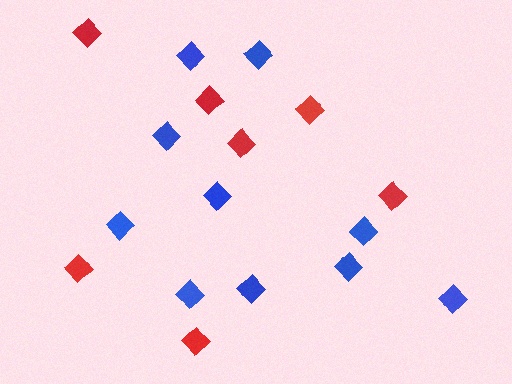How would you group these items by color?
There are 2 groups: one group of red diamonds (7) and one group of blue diamonds (10).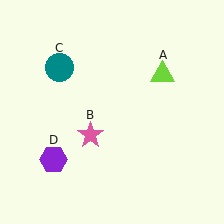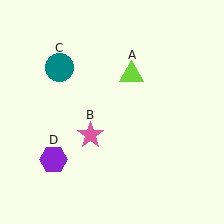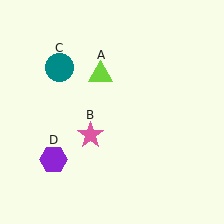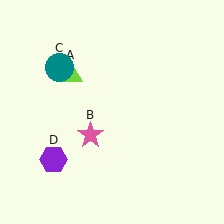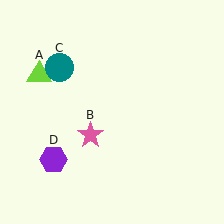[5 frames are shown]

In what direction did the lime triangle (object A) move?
The lime triangle (object A) moved left.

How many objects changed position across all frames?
1 object changed position: lime triangle (object A).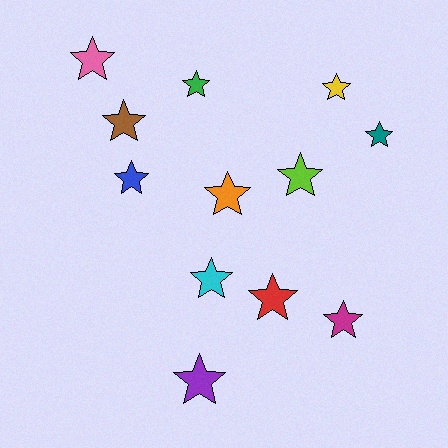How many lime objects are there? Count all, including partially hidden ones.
There is 1 lime object.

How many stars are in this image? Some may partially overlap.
There are 12 stars.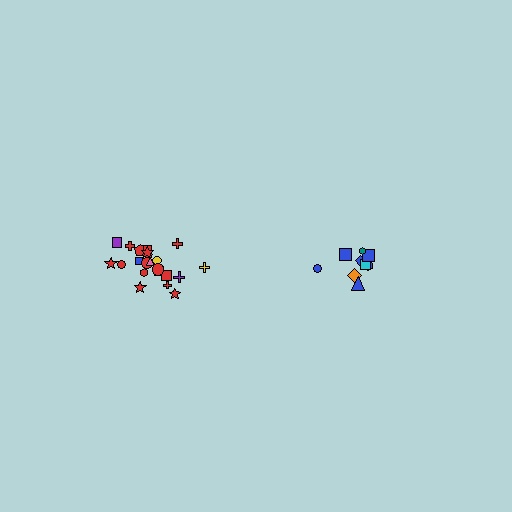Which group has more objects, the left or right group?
The left group.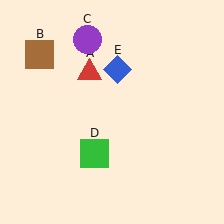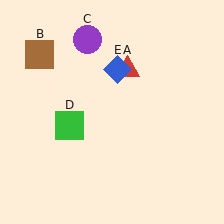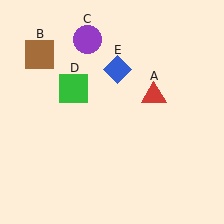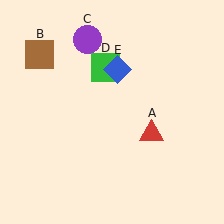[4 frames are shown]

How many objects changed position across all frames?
2 objects changed position: red triangle (object A), green square (object D).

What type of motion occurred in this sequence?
The red triangle (object A), green square (object D) rotated clockwise around the center of the scene.